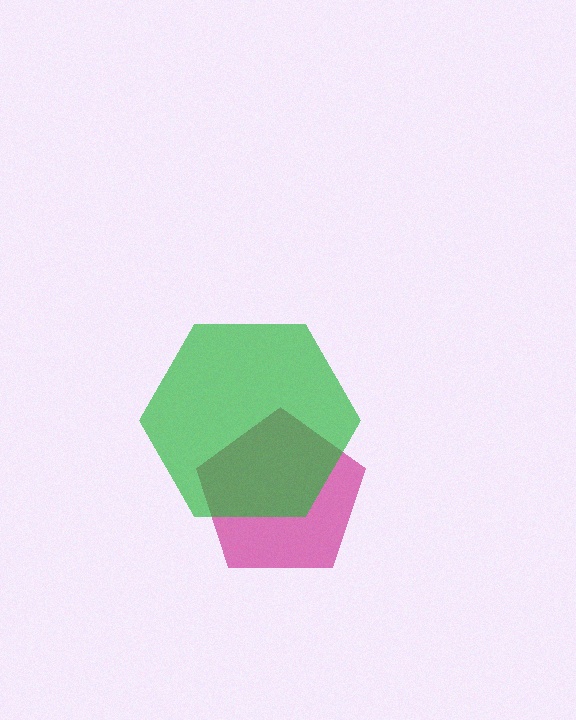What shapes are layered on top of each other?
The layered shapes are: a magenta pentagon, a green hexagon.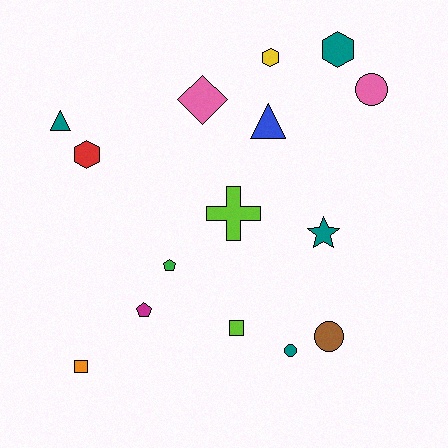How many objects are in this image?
There are 15 objects.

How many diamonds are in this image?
There is 1 diamond.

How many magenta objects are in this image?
There is 1 magenta object.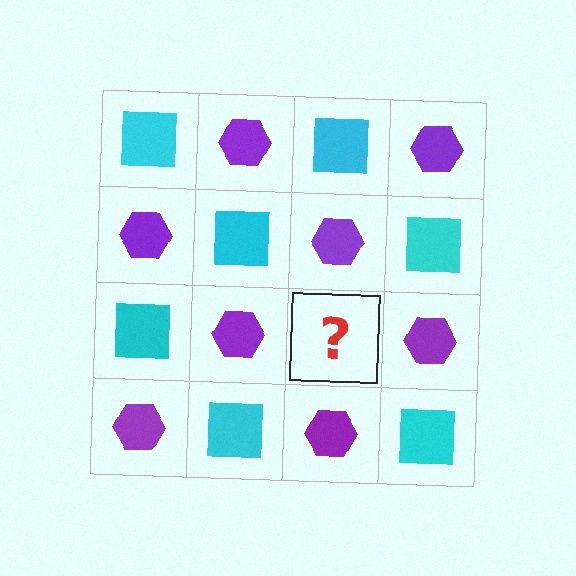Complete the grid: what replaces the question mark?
The question mark should be replaced with a cyan square.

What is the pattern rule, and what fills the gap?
The rule is that it alternates cyan square and purple hexagon in a checkerboard pattern. The gap should be filled with a cyan square.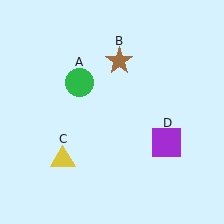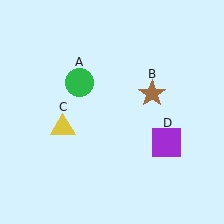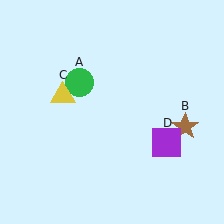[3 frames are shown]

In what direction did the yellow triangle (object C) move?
The yellow triangle (object C) moved up.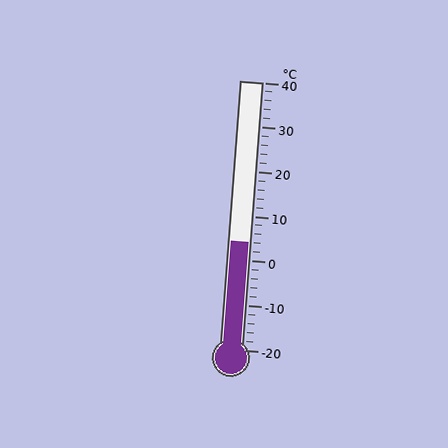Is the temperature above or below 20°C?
The temperature is below 20°C.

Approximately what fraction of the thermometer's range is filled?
The thermometer is filled to approximately 40% of its range.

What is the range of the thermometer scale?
The thermometer scale ranges from -20°C to 40°C.